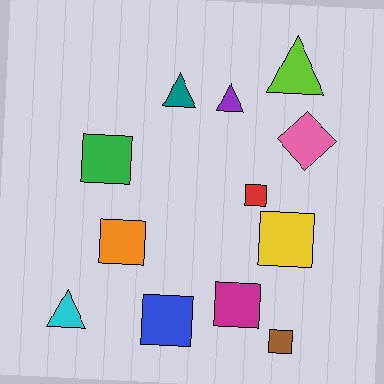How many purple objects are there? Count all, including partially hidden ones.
There is 1 purple object.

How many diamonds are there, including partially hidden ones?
There is 1 diamond.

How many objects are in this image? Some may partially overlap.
There are 12 objects.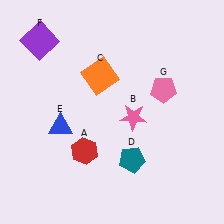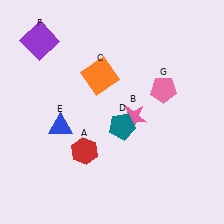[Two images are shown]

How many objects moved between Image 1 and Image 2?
1 object moved between the two images.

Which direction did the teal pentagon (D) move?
The teal pentagon (D) moved up.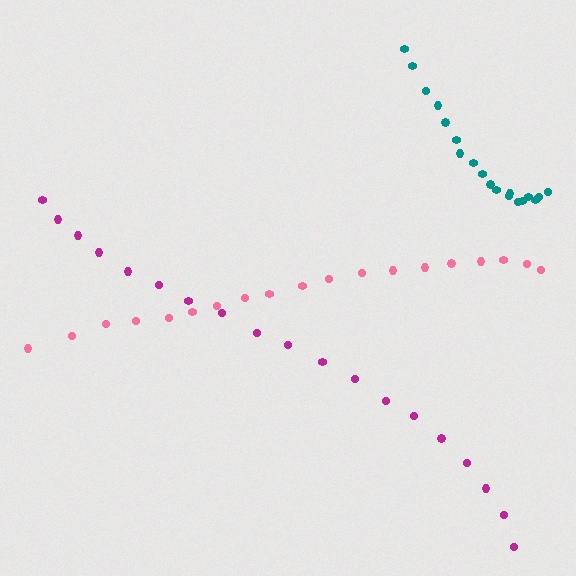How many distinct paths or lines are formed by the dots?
There are 3 distinct paths.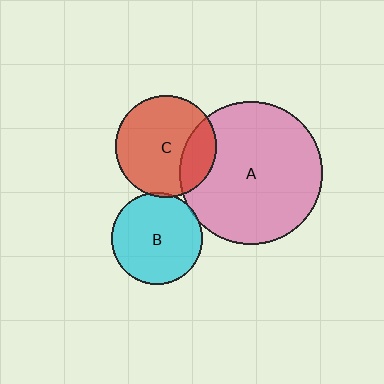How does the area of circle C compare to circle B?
Approximately 1.2 times.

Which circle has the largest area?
Circle A (pink).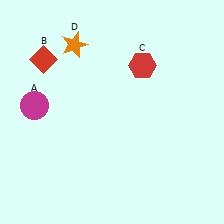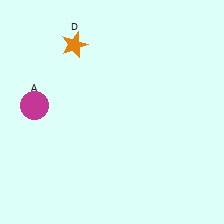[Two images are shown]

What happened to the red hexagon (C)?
The red hexagon (C) was removed in Image 2. It was in the top-right area of Image 1.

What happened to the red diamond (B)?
The red diamond (B) was removed in Image 2. It was in the top-left area of Image 1.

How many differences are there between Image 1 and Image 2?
There are 2 differences between the two images.